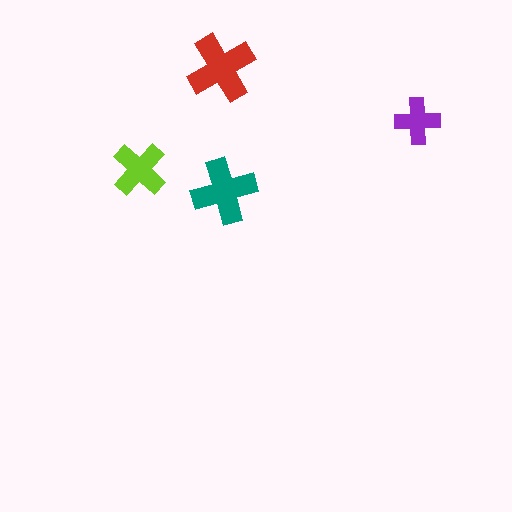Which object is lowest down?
The teal cross is bottommost.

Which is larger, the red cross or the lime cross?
The red one.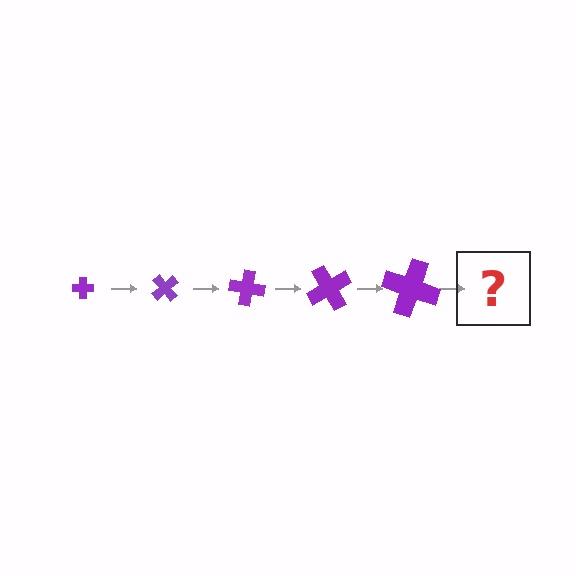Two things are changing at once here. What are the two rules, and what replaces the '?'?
The two rules are that the cross grows larger each step and it rotates 50 degrees each step. The '?' should be a cross, larger than the previous one and rotated 250 degrees from the start.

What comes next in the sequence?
The next element should be a cross, larger than the previous one and rotated 250 degrees from the start.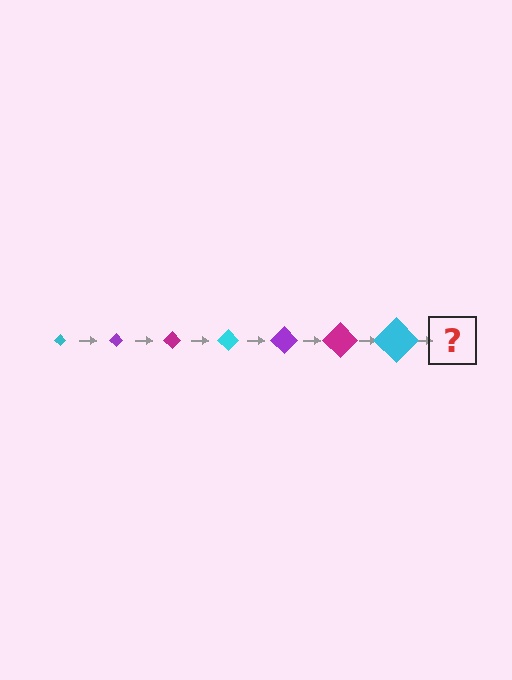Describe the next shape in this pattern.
It should be a purple diamond, larger than the previous one.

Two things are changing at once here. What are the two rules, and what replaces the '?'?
The two rules are that the diamond grows larger each step and the color cycles through cyan, purple, and magenta. The '?' should be a purple diamond, larger than the previous one.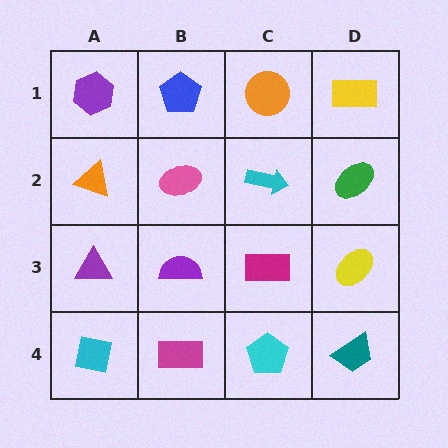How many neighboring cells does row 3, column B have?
4.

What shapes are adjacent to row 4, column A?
A purple triangle (row 3, column A), a magenta rectangle (row 4, column B).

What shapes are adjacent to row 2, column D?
A yellow rectangle (row 1, column D), a yellow ellipse (row 3, column D), a cyan arrow (row 2, column C).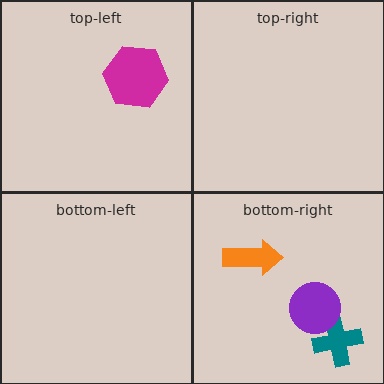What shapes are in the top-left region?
The magenta hexagon.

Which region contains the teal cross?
The bottom-right region.